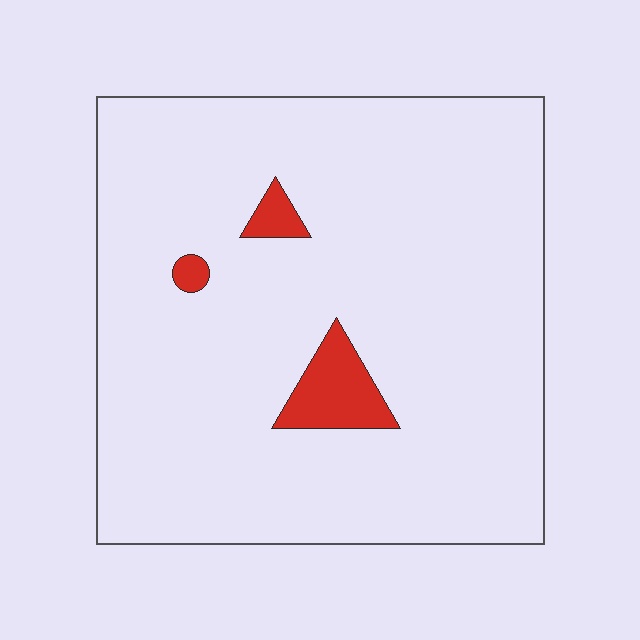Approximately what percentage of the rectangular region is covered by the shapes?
Approximately 5%.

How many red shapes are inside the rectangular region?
3.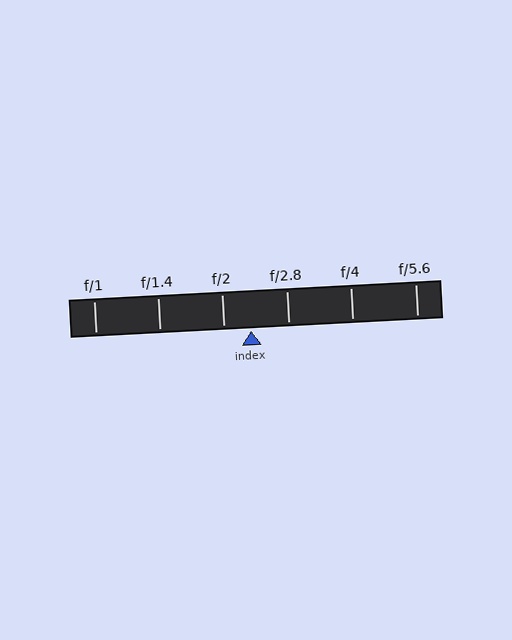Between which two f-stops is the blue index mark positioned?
The index mark is between f/2 and f/2.8.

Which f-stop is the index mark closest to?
The index mark is closest to f/2.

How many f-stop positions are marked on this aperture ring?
There are 6 f-stop positions marked.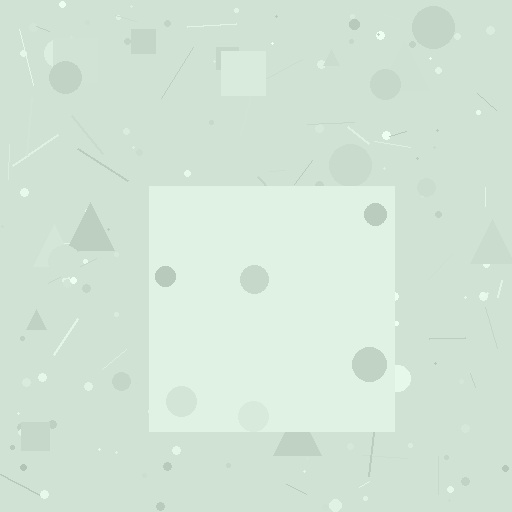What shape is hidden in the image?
A square is hidden in the image.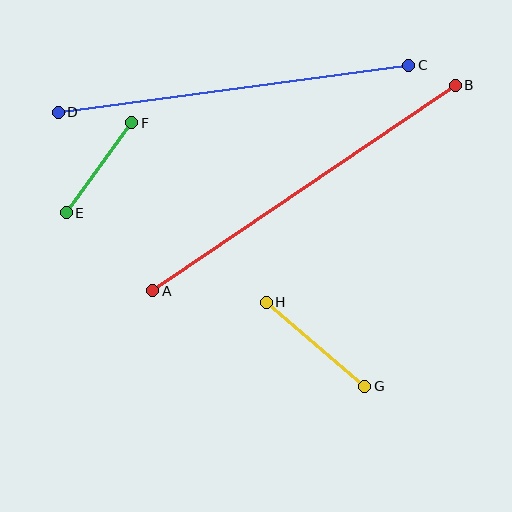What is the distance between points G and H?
The distance is approximately 129 pixels.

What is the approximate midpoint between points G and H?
The midpoint is at approximately (316, 344) pixels.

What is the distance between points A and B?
The distance is approximately 366 pixels.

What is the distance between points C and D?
The distance is approximately 353 pixels.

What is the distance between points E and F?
The distance is approximately 112 pixels.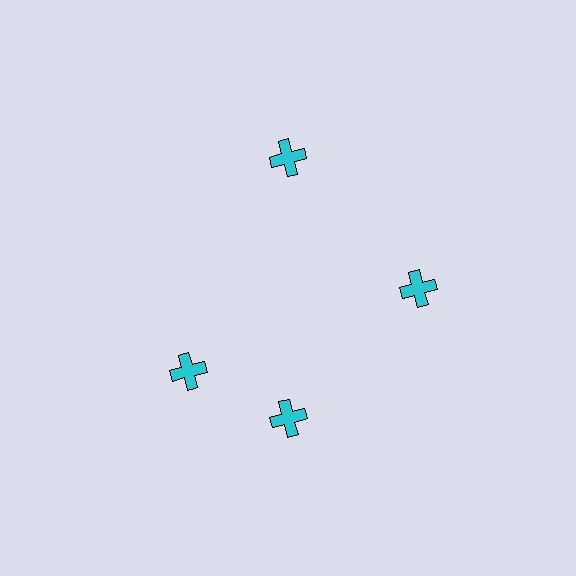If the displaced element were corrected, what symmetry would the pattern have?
It would have 4-fold rotational symmetry — the pattern would map onto itself every 90 degrees.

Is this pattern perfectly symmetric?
No. The 4 cyan crosses are arranged in a ring, but one element near the 9 o'clock position is rotated out of alignment along the ring, breaking the 4-fold rotational symmetry.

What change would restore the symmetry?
The symmetry would be restored by rotating it back into even spacing with its neighbors so that all 4 crosses sit at equal angles and equal distance from the center.